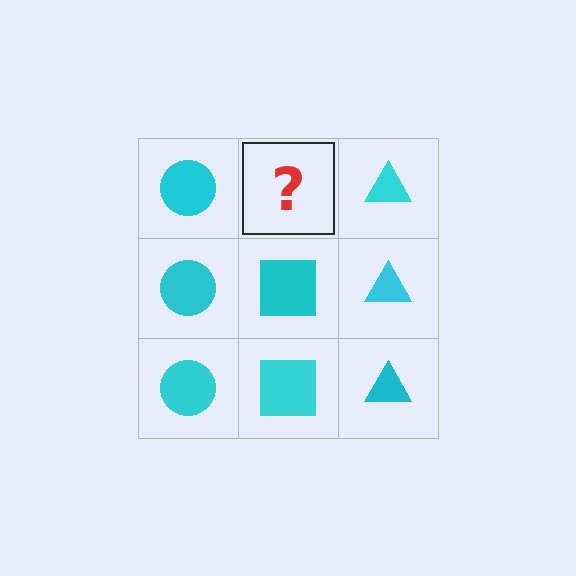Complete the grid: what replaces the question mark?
The question mark should be replaced with a cyan square.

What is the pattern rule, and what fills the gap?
The rule is that each column has a consistent shape. The gap should be filled with a cyan square.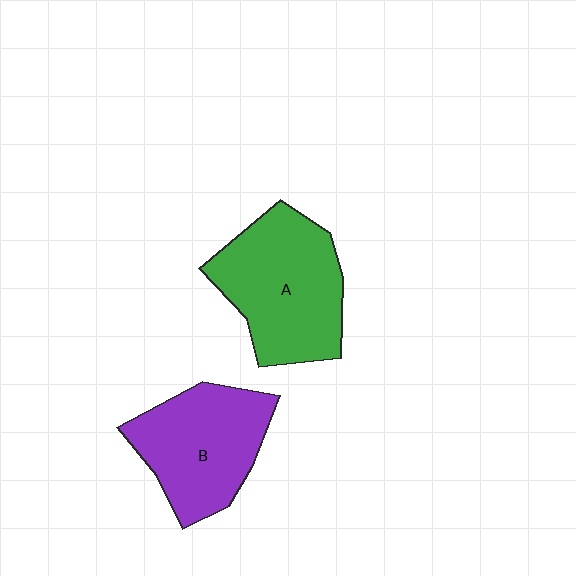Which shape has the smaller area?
Shape B (purple).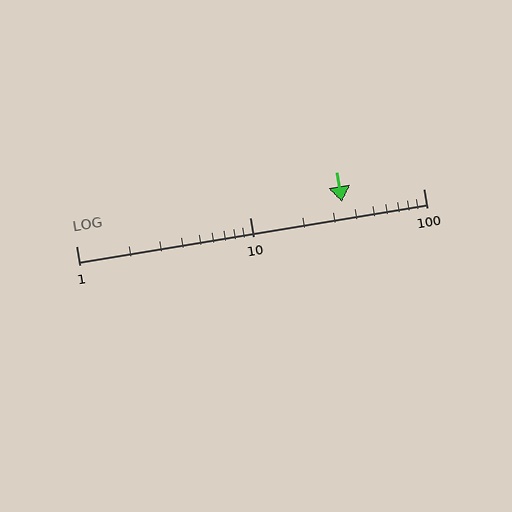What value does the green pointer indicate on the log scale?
The pointer indicates approximately 34.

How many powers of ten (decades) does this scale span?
The scale spans 2 decades, from 1 to 100.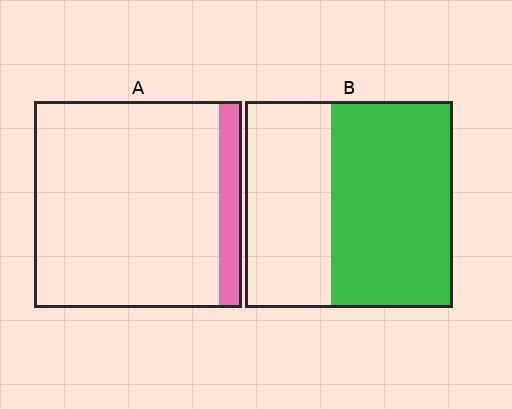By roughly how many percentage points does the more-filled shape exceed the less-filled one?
By roughly 50 percentage points (B over A).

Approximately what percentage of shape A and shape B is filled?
A is approximately 10% and B is approximately 60%.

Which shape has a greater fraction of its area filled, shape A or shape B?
Shape B.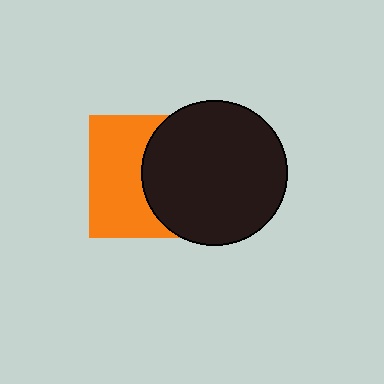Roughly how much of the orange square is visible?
About half of it is visible (roughly 50%).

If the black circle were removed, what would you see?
You would see the complete orange square.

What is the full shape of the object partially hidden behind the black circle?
The partially hidden object is an orange square.